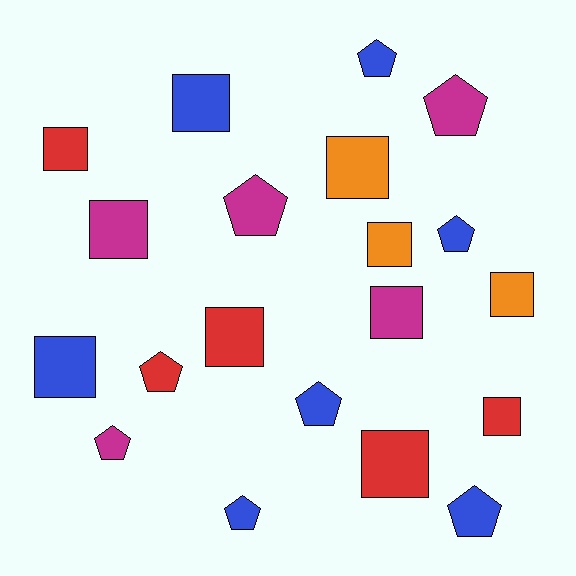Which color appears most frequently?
Blue, with 7 objects.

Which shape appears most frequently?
Square, with 11 objects.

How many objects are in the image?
There are 20 objects.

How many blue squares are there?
There are 2 blue squares.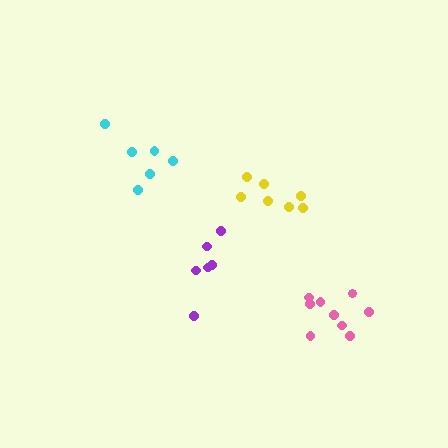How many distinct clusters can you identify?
There are 4 distinct clusters.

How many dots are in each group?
Group 1: 7 dots, Group 2: 6 dots, Group 3: 6 dots, Group 4: 9 dots (28 total).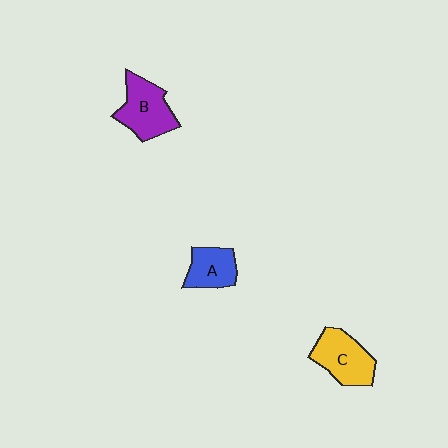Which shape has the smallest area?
Shape A (blue).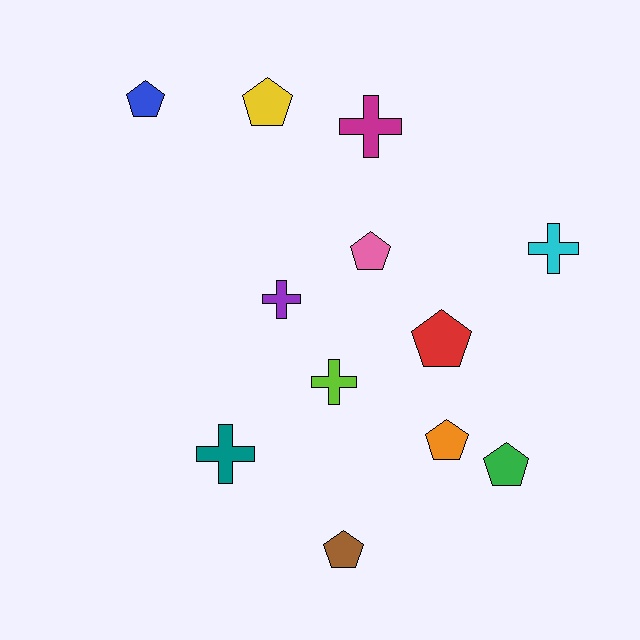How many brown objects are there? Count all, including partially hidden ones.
There is 1 brown object.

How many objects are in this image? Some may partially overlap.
There are 12 objects.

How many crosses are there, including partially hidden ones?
There are 5 crosses.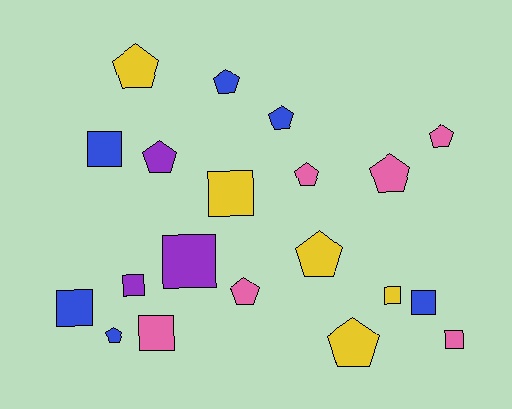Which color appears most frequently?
Blue, with 6 objects.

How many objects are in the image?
There are 20 objects.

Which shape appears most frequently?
Pentagon, with 11 objects.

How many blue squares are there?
There are 3 blue squares.